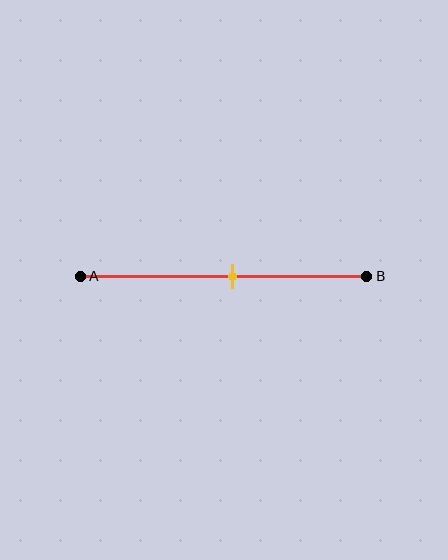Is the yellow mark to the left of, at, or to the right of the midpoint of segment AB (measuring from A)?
The yellow mark is to the right of the midpoint of segment AB.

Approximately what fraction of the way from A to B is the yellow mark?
The yellow mark is approximately 55% of the way from A to B.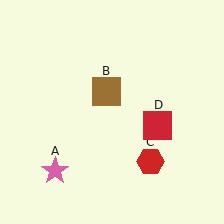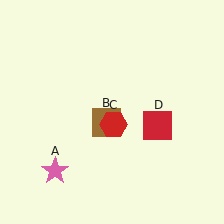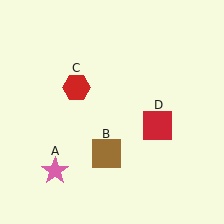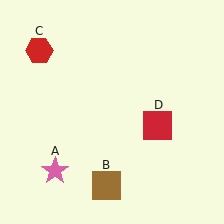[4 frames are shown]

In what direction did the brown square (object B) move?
The brown square (object B) moved down.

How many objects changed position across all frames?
2 objects changed position: brown square (object B), red hexagon (object C).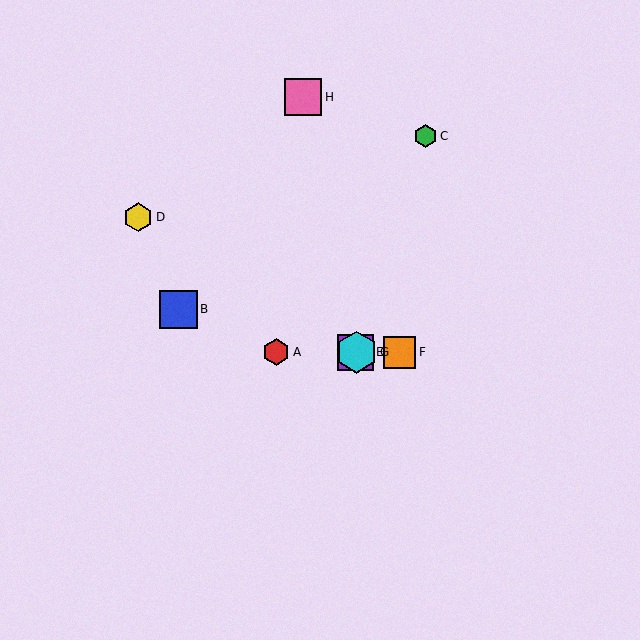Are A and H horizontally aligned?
No, A is at y≈352 and H is at y≈97.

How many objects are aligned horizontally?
4 objects (A, E, F, G) are aligned horizontally.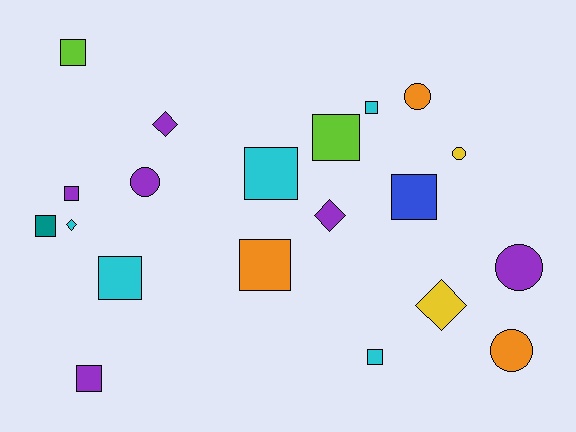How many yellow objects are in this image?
There are 2 yellow objects.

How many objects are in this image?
There are 20 objects.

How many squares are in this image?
There are 11 squares.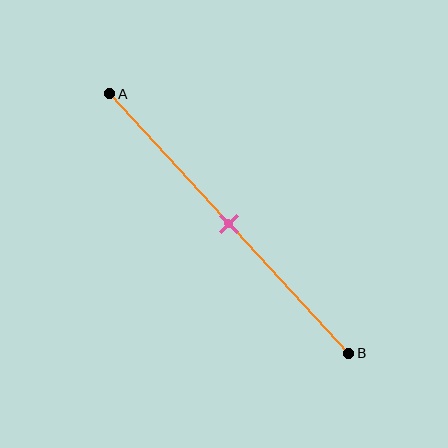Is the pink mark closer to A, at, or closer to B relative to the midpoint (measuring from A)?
The pink mark is approximately at the midpoint of segment AB.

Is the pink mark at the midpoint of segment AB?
Yes, the mark is approximately at the midpoint.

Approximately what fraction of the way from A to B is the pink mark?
The pink mark is approximately 50% of the way from A to B.